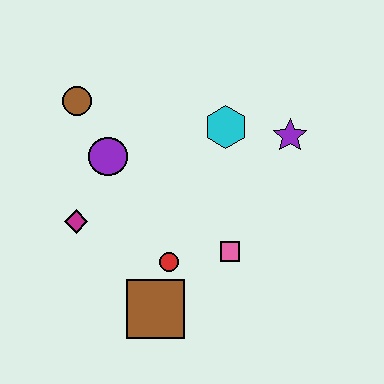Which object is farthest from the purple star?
The magenta diamond is farthest from the purple star.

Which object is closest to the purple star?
The cyan hexagon is closest to the purple star.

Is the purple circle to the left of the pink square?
Yes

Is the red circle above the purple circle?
No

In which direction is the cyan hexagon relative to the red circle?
The cyan hexagon is above the red circle.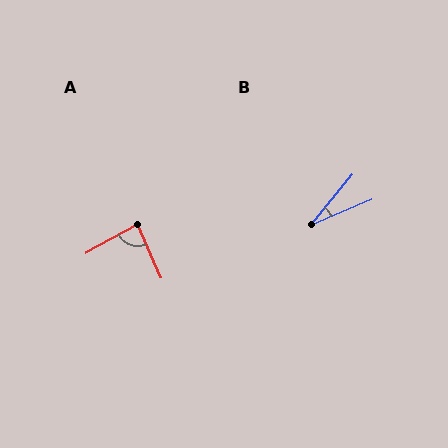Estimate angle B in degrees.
Approximately 28 degrees.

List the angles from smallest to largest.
B (28°), A (85°).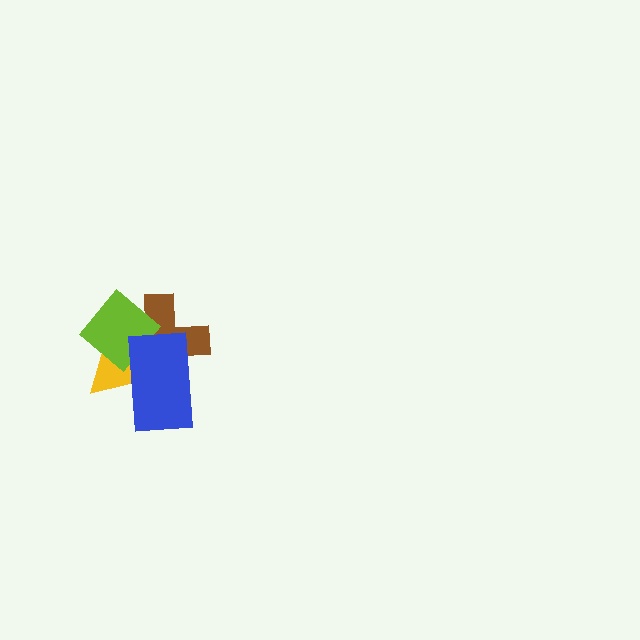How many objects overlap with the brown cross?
3 objects overlap with the brown cross.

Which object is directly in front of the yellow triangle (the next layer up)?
The brown cross is directly in front of the yellow triangle.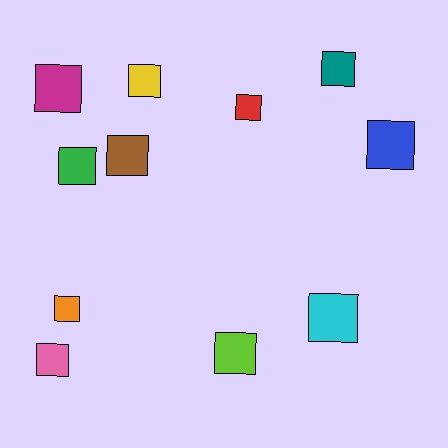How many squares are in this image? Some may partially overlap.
There are 11 squares.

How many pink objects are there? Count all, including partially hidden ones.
There is 1 pink object.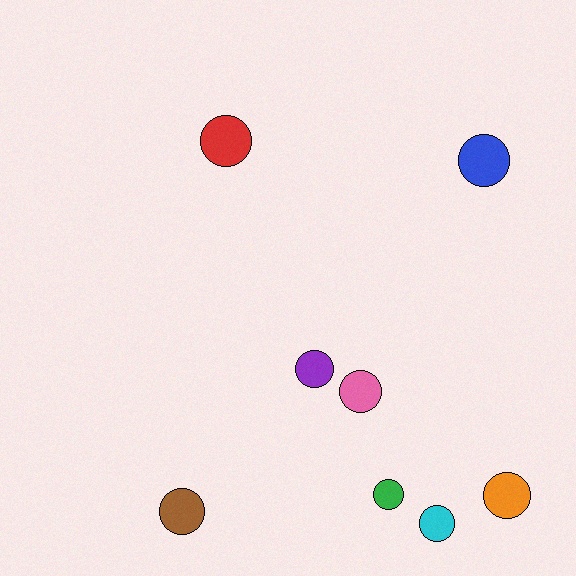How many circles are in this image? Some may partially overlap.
There are 8 circles.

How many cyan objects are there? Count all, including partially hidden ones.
There is 1 cyan object.